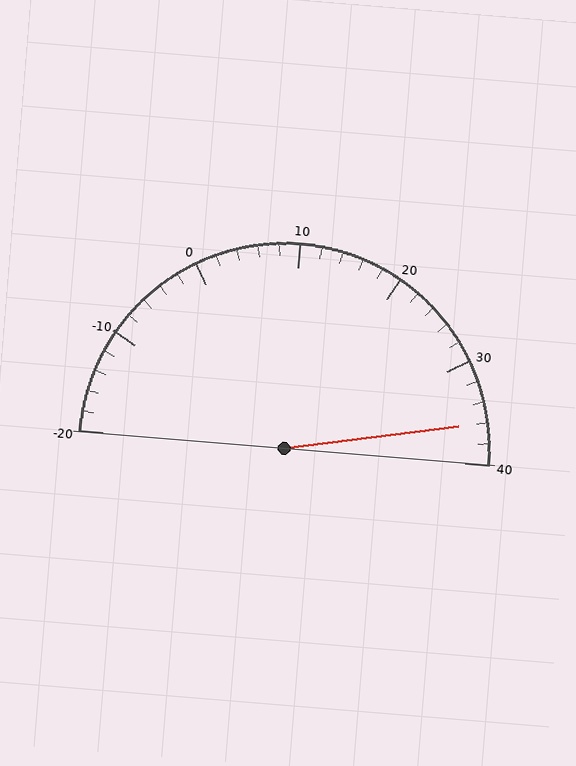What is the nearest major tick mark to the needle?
The nearest major tick mark is 40.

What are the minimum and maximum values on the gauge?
The gauge ranges from -20 to 40.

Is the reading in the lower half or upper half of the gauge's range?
The reading is in the upper half of the range (-20 to 40).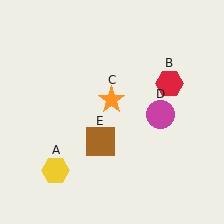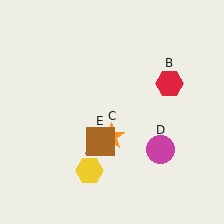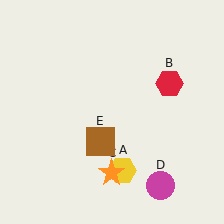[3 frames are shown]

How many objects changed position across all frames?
3 objects changed position: yellow hexagon (object A), orange star (object C), magenta circle (object D).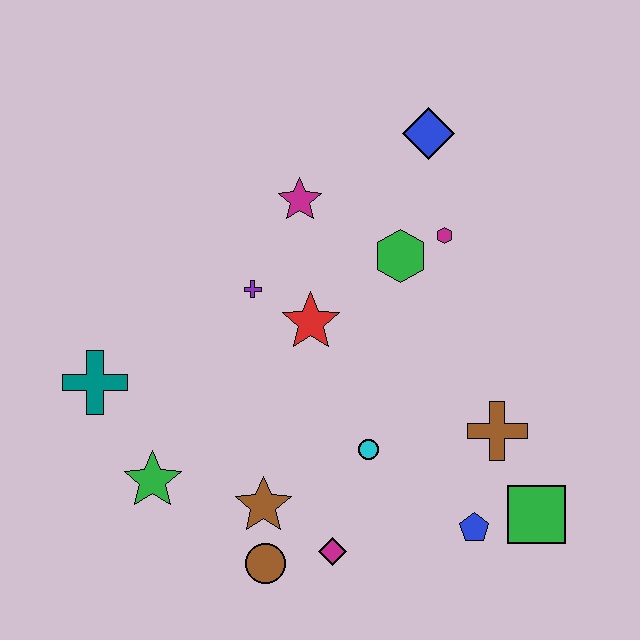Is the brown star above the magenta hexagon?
No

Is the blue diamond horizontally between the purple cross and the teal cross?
No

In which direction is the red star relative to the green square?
The red star is to the left of the green square.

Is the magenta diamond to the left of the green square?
Yes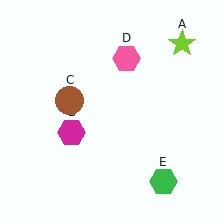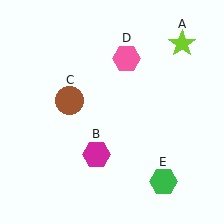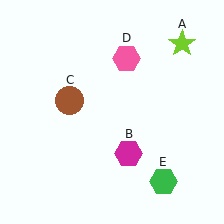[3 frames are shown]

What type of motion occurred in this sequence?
The magenta hexagon (object B) rotated counterclockwise around the center of the scene.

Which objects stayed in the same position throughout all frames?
Lime star (object A) and brown circle (object C) and pink hexagon (object D) and green hexagon (object E) remained stationary.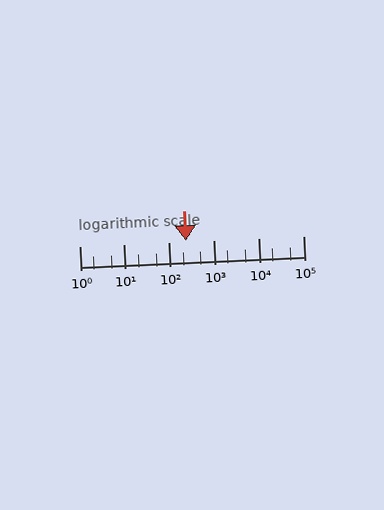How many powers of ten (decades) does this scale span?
The scale spans 5 decades, from 1 to 100000.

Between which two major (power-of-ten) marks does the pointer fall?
The pointer is between 100 and 1000.